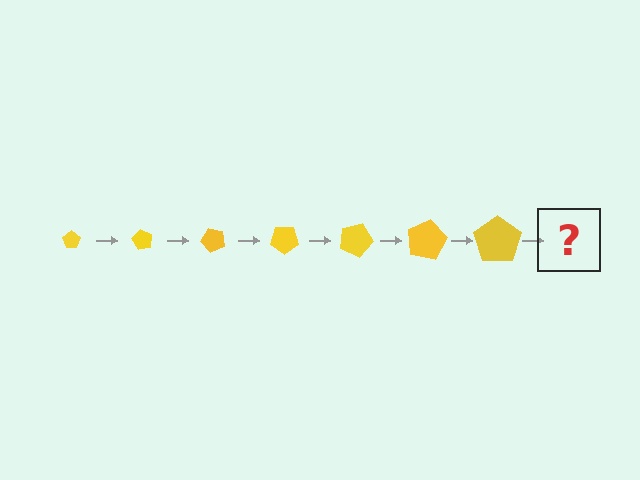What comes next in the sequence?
The next element should be a pentagon, larger than the previous one and rotated 420 degrees from the start.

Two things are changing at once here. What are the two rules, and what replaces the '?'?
The two rules are that the pentagon grows larger each step and it rotates 60 degrees each step. The '?' should be a pentagon, larger than the previous one and rotated 420 degrees from the start.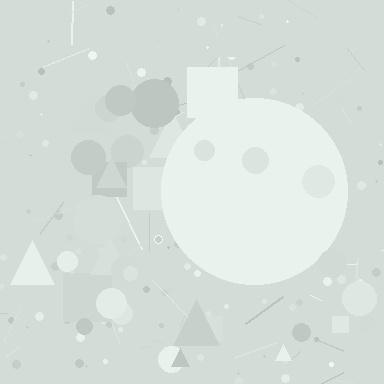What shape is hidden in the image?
A circle is hidden in the image.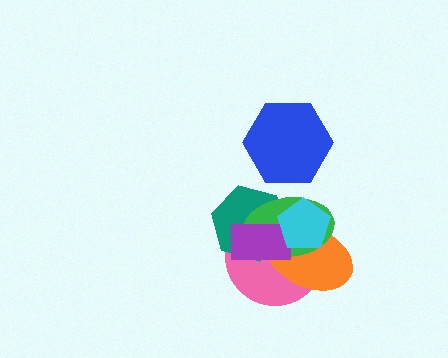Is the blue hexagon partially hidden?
No, no other shape covers it.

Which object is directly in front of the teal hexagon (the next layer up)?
The green ellipse is directly in front of the teal hexagon.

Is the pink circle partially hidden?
Yes, it is partially covered by another shape.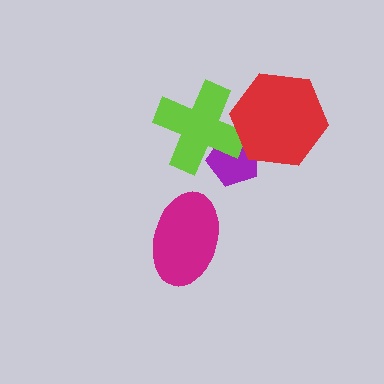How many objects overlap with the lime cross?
2 objects overlap with the lime cross.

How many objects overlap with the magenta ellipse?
0 objects overlap with the magenta ellipse.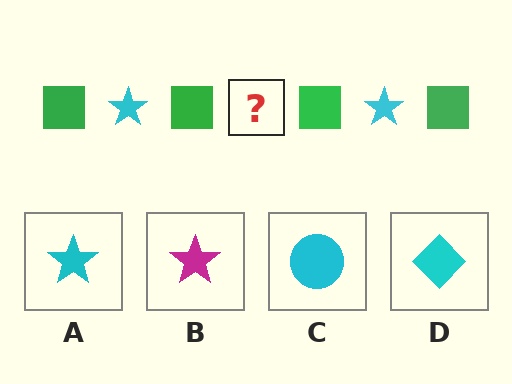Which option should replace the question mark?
Option A.